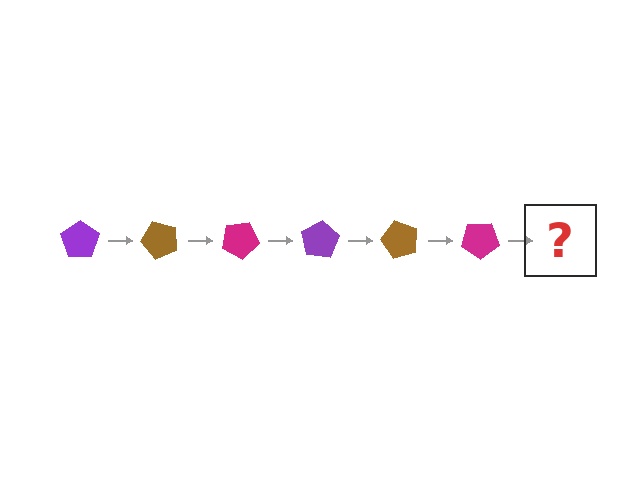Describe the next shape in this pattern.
It should be a purple pentagon, rotated 300 degrees from the start.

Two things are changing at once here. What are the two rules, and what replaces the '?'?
The two rules are that it rotates 50 degrees each step and the color cycles through purple, brown, and magenta. The '?' should be a purple pentagon, rotated 300 degrees from the start.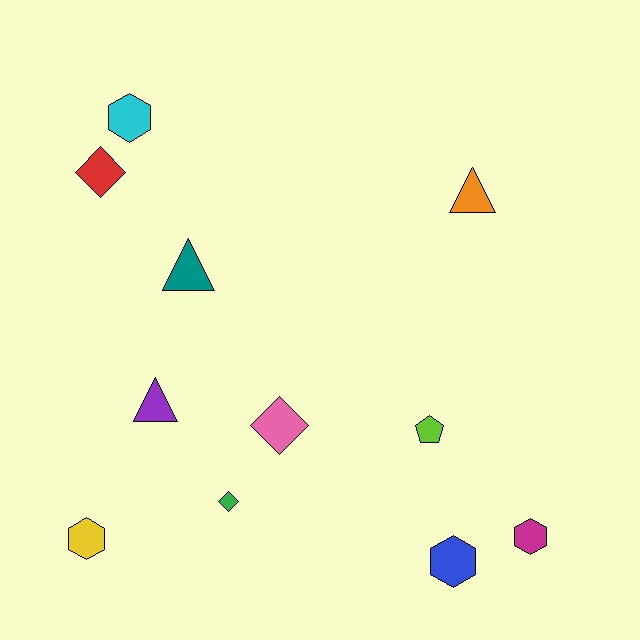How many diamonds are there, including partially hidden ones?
There are 3 diamonds.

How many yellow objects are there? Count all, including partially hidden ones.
There is 1 yellow object.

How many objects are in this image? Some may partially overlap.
There are 11 objects.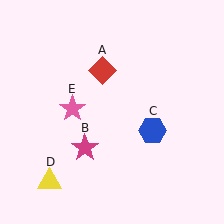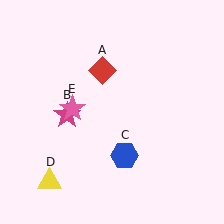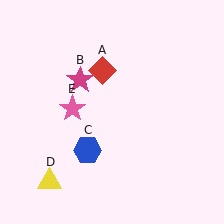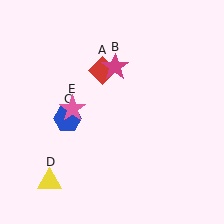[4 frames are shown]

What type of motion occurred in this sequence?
The magenta star (object B), blue hexagon (object C) rotated clockwise around the center of the scene.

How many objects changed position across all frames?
2 objects changed position: magenta star (object B), blue hexagon (object C).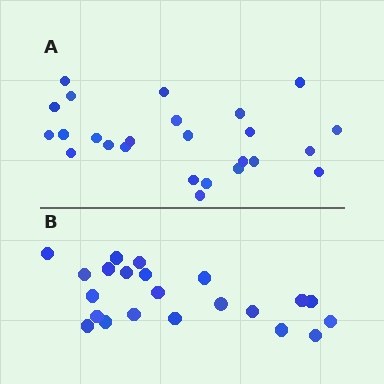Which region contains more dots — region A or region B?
Region A (the top region) has more dots.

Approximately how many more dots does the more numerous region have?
Region A has just a few more — roughly 2 or 3 more dots than region B.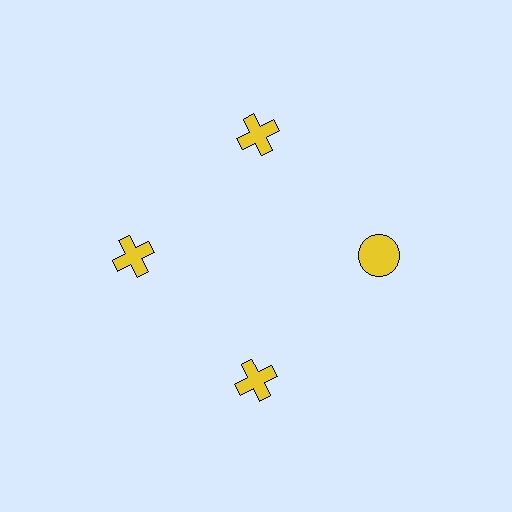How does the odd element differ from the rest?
It has a different shape: circle instead of cross.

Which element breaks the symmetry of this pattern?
The yellow circle at roughly the 3 o'clock position breaks the symmetry. All other shapes are yellow crosses.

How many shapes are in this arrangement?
There are 4 shapes arranged in a ring pattern.